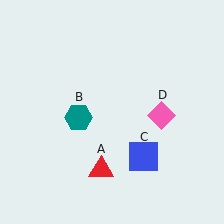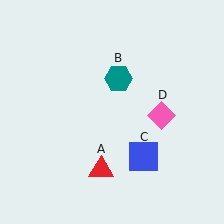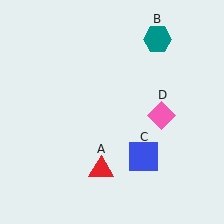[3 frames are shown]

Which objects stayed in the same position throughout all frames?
Red triangle (object A) and blue square (object C) and pink diamond (object D) remained stationary.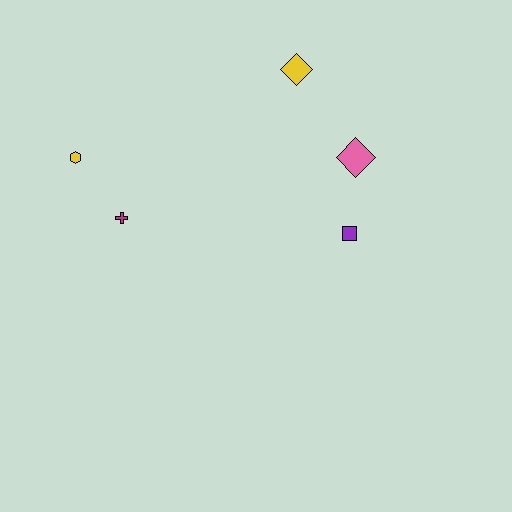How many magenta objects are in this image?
There is 1 magenta object.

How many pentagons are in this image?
There are no pentagons.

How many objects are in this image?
There are 5 objects.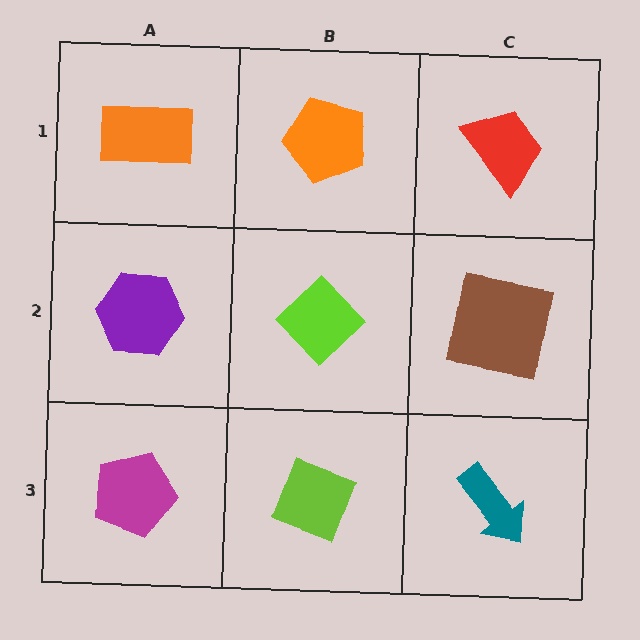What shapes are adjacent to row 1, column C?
A brown square (row 2, column C), an orange pentagon (row 1, column B).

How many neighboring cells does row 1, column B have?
3.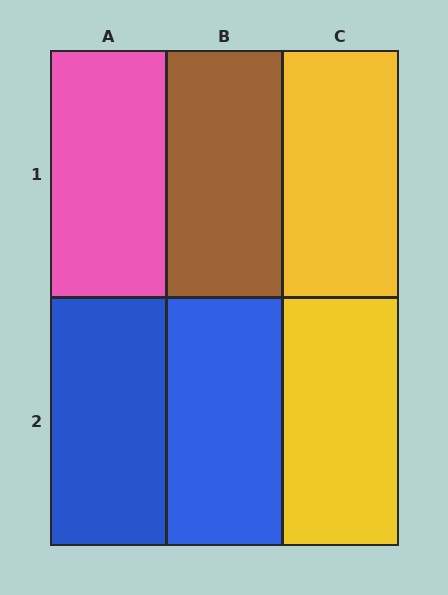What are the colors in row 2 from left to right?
Blue, blue, yellow.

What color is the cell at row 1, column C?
Yellow.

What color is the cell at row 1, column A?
Pink.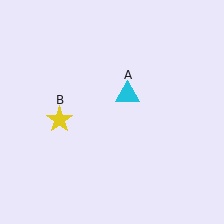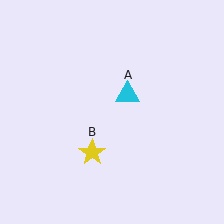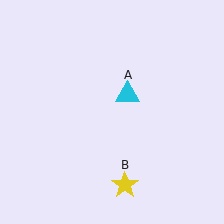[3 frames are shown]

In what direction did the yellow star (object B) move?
The yellow star (object B) moved down and to the right.